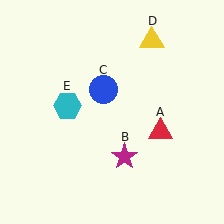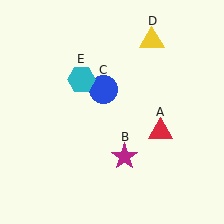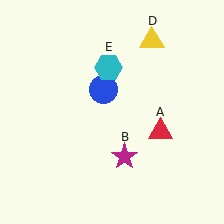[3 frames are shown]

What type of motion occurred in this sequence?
The cyan hexagon (object E) rotated clockwise around the center of the scene.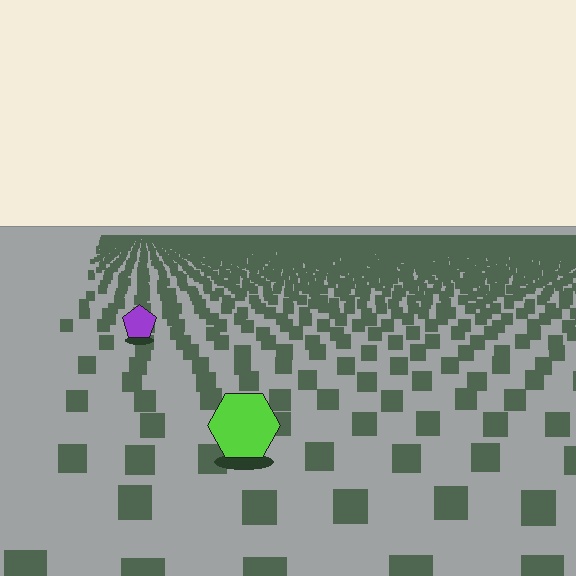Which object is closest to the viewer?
The lime hexagon is closest. The texture marks near it are larger and more spread out.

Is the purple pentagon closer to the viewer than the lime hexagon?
No. The lime hexagon is closer — you can tell from the texture gradient: the ground texture is coarser near it.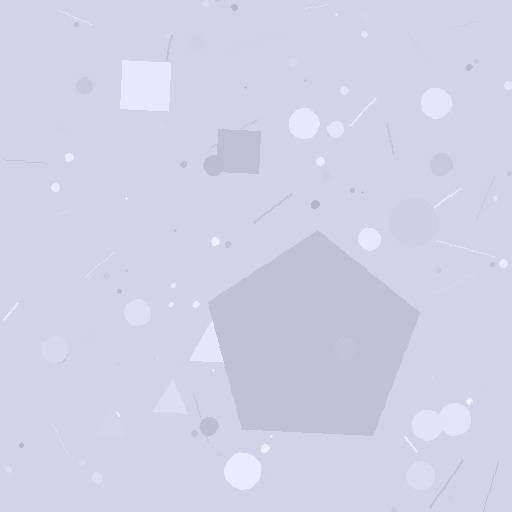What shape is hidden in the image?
A pentagon is hidden in the image.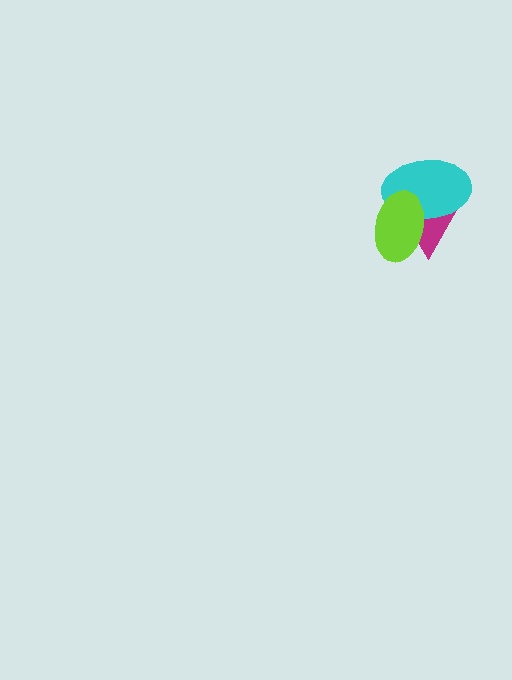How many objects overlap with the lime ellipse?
2 objects overlap with the lime ellipse.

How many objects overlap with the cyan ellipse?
2 objects overlap with the cyan ellipse.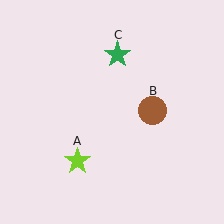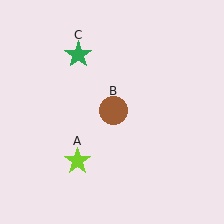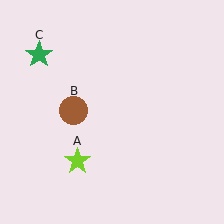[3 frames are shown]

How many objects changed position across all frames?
2 objects changed position: brown circle (object B), green star (object C).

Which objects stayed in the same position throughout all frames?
Lime star (object A) remained stationary.